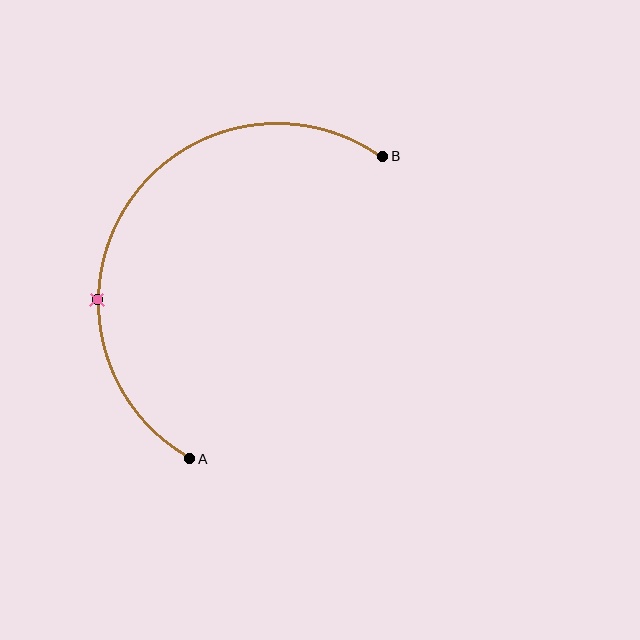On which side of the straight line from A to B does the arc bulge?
The arc bulges to the left of the straight line connecting A and B.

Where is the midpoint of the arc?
The arc midpoint is the point on the curve farthest from the straight line joining A and B. It sits to the left of that line.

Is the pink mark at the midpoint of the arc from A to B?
No. The pink mark lies on the arc but is closer to endpoint A. The arc midpoint would be at the point on the curve equidistant along the arc from both A and B.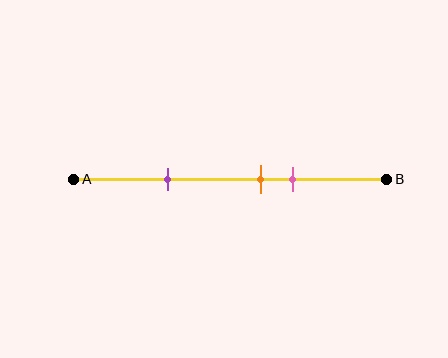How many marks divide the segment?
There are 3 marks dividing the segment.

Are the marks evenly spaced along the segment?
No, the marks are not evenly spaced.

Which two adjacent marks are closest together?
The orange and pink marks are the closest adjacent pair.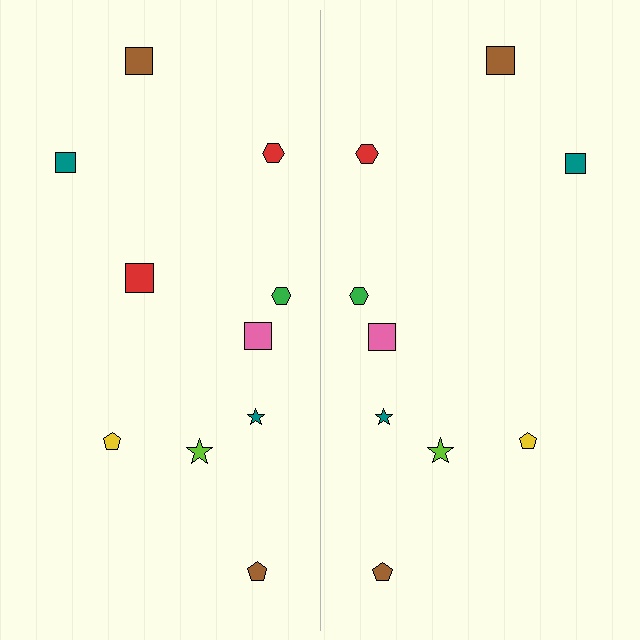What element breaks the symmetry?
A red square is missing from the right side.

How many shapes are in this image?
There are 19 shapes in this image.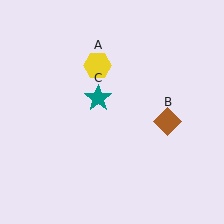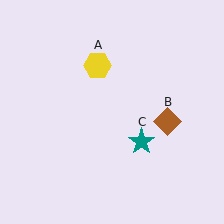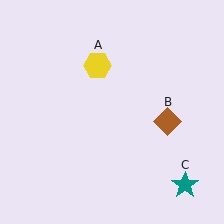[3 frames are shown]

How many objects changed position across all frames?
1 object changed position: teal star (object C).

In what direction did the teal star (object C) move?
The teal star (object C) moved down and to the right.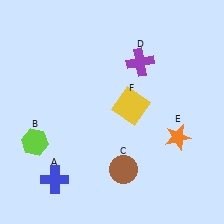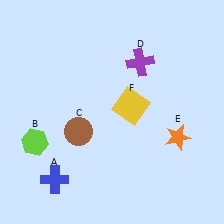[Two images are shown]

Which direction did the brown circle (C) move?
The brown circle (C) moved left.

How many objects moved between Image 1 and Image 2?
1 object moved between the two images.